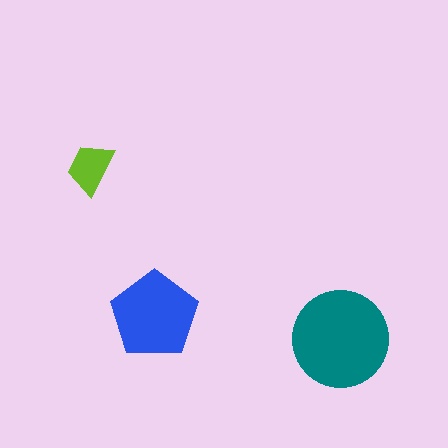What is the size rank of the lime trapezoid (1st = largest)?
3rd.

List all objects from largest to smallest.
The teal circle, the blue pentagon, the lime trapezoid.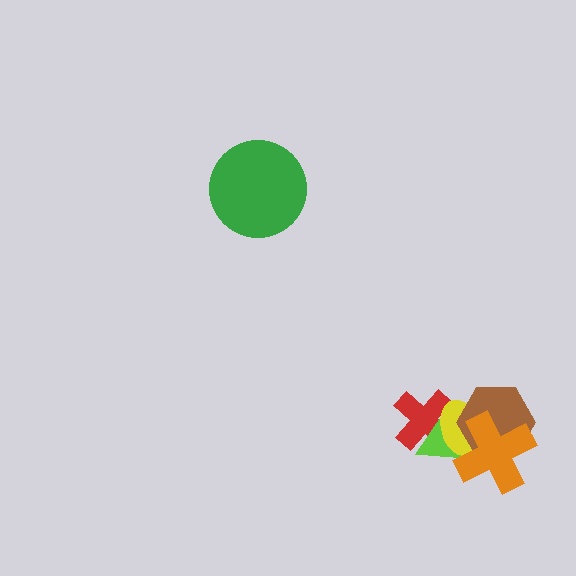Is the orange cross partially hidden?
No, no other shape covers it.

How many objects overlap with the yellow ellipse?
4 objects overlap with the yellow ellipse.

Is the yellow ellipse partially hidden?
Yes, it is partially covered by another shape.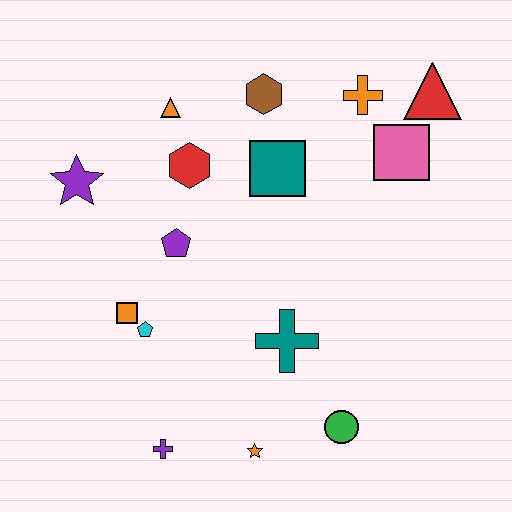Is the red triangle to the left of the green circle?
No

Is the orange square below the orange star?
No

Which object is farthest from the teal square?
The purple cross is farthest from the teal square.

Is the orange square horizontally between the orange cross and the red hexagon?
No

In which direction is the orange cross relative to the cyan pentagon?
The orange cross is above the cyan pentagon.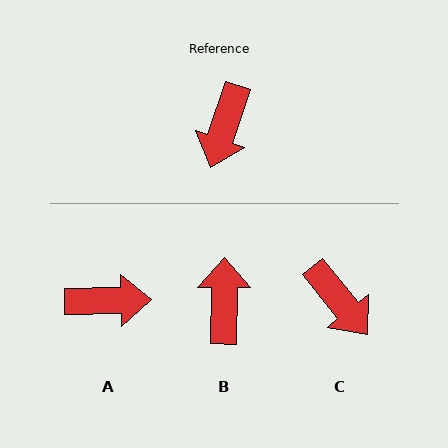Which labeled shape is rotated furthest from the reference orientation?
B, about 162 degrees away.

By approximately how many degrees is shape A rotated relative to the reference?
Approximately 109 degrees counter-clockwise.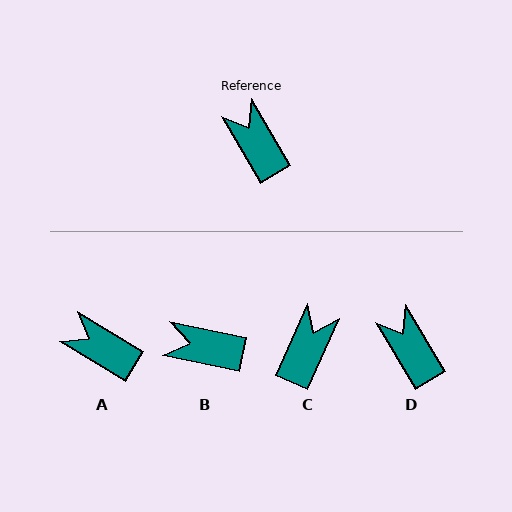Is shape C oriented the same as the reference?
No, it is off by about 55 degrees.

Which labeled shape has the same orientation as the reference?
D.